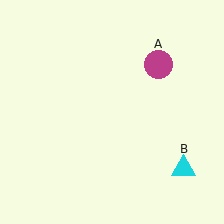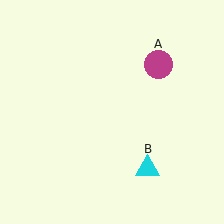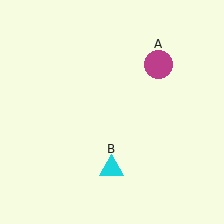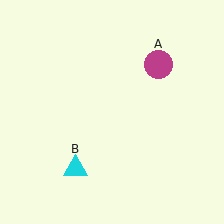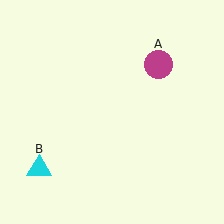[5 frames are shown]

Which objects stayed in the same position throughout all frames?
Magenta circle (object A) remained stationary.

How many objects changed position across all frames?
1 object changed position: cyan triangle (object B).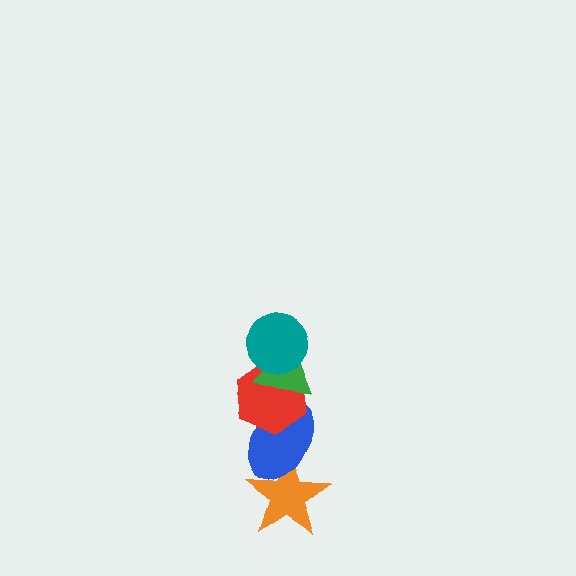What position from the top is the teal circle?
The teal circle is 1st from the top.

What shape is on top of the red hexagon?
The green triangle is on top of the red hexagon.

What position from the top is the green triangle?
The green triangle is 2nd from the top.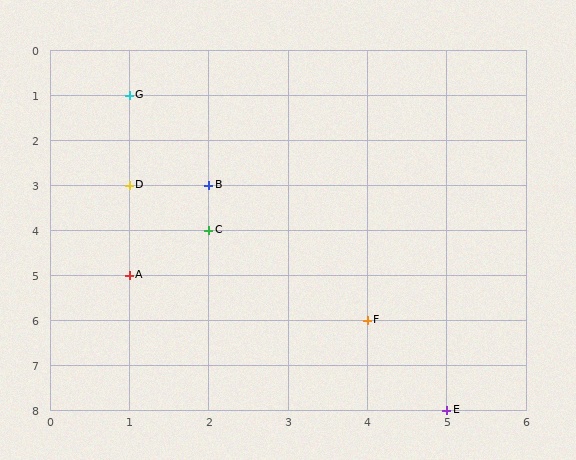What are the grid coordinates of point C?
Point C is at grid coordinates (2, 4).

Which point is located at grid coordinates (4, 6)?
Point F is at (4, 6).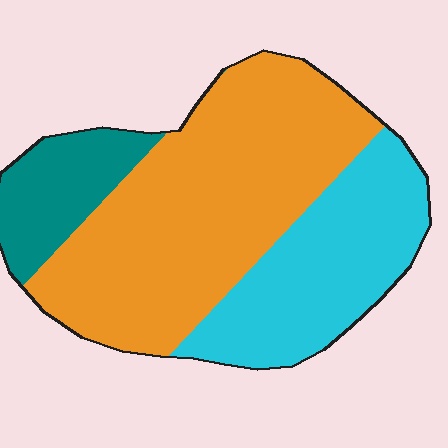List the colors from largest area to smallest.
From largest to smallest: orange, cyan, teal.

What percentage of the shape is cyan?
Cyan covers 31% of the shape.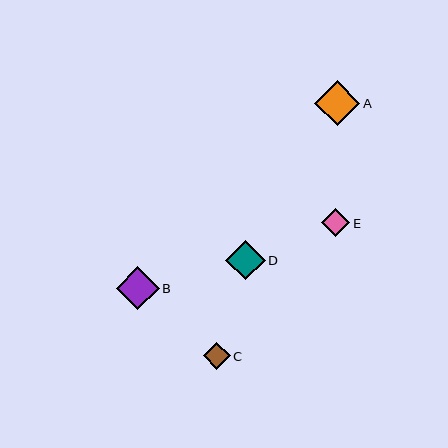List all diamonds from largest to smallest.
From largest to smallest: A, B, D, E, C.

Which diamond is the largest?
Diamond A is the largest with a size of approximately 45 pixels.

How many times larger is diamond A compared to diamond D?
Diamond A is approximately 1.1 times the size of diamond D.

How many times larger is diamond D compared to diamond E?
Diamond D is approximately 1.4 times the size of diamond E.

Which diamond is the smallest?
Diamond C is the smallest with a size of approximately 27 pixels.